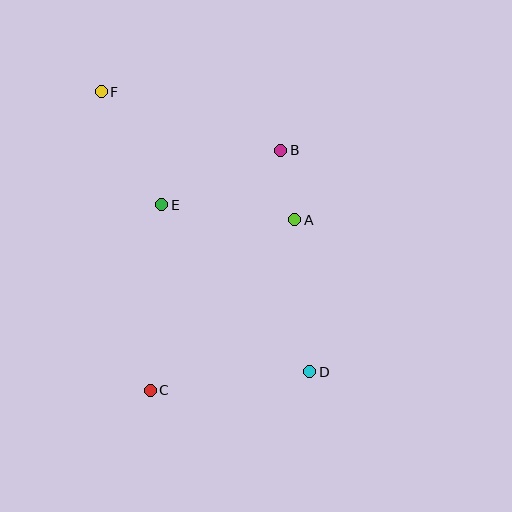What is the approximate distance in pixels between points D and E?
The distance between D and E is approximately 223 pixels.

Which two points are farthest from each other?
Points D and F are farthest from each other.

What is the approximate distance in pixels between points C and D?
The distance between C and D is approximately 161 pixels.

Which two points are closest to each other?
Points A and B are closest to each other.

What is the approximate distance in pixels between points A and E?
The distance between A and E is approximately 133 pixels.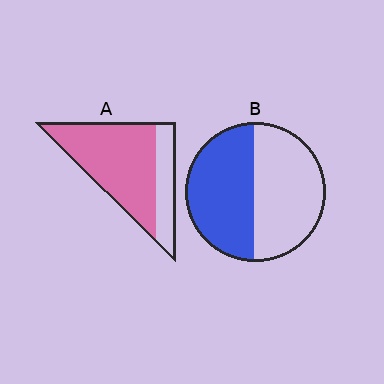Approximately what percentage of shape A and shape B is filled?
A is approximately 75% and B is approximately 50%.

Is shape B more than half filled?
Roughly half.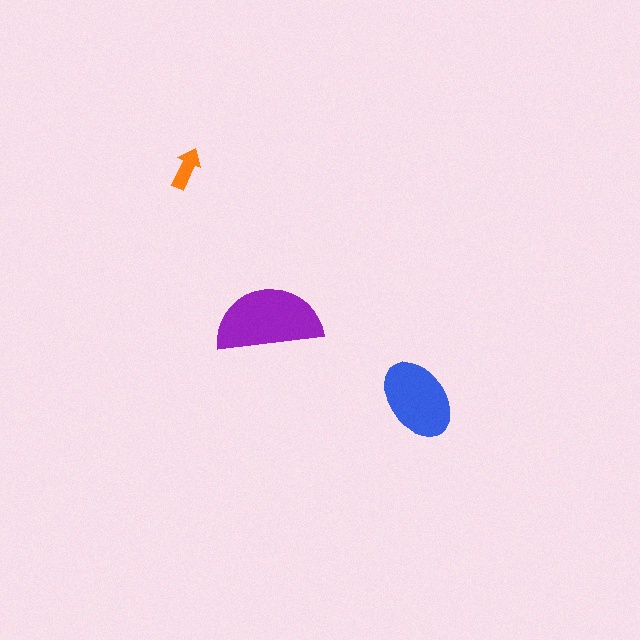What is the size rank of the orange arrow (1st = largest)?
3rd.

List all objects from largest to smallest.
The purple semicircle, the blue ellipse, the orange arrow.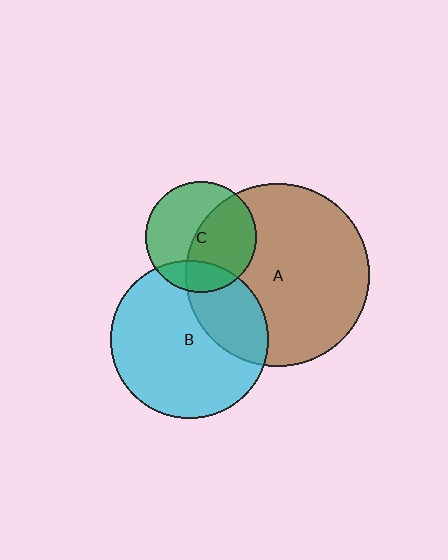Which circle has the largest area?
Circle A (brown).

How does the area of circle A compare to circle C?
Approximately 2.7 times.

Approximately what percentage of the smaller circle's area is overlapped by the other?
Approximately 30%.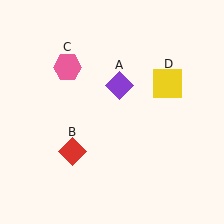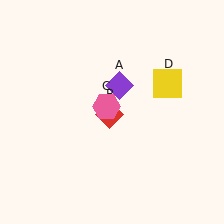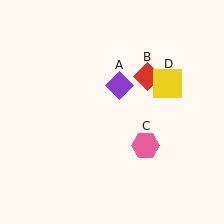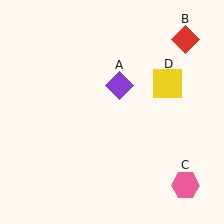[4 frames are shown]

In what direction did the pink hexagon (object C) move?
The pink hexagon (object C) moved down and to the right.